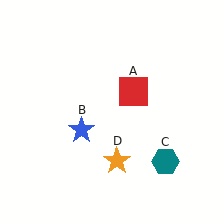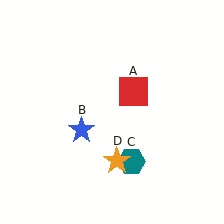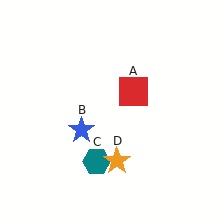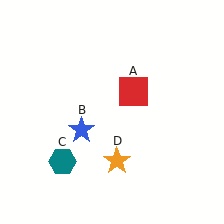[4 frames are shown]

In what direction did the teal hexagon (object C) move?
The teal hexagon (object C) moved left.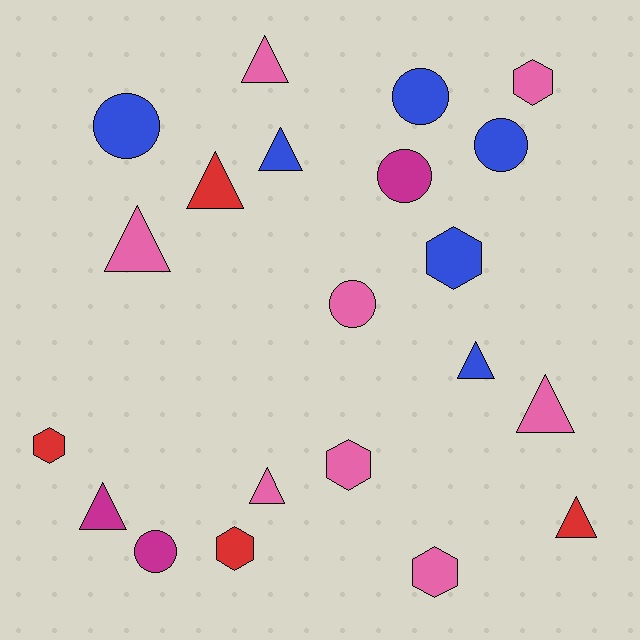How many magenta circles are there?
There are 2 magenta circles.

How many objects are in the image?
There are 21 objects.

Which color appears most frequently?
Pink, with 8 objects.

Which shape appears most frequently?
Triangle, with 9 objects.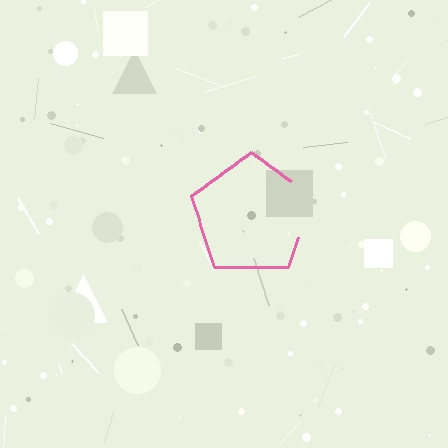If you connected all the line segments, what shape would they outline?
They would outline a pentagon.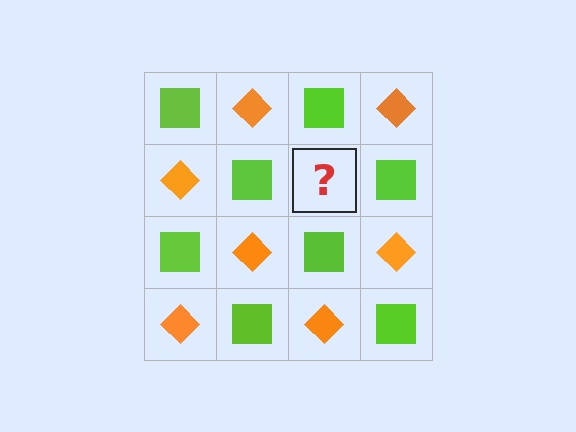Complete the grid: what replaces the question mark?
The question mark should be replaced with an orange diamond.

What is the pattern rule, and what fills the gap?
The rule is that it alternates lime square and orange diamond in a checkerboard pattern. The gap should be filled with an orange diamond.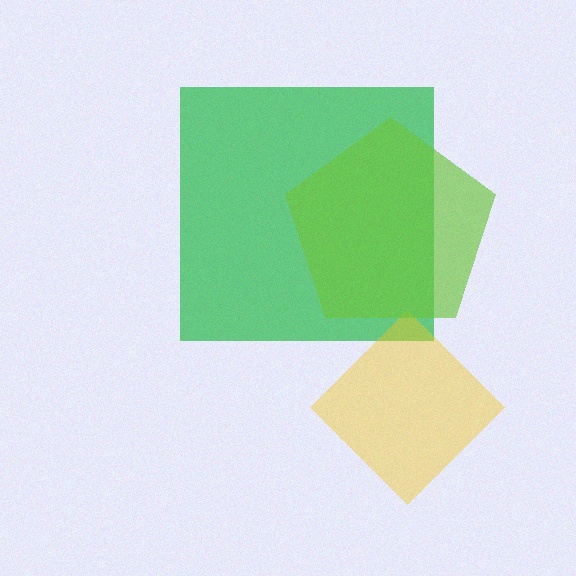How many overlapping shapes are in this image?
There are 3 overlapping shapes in the image.